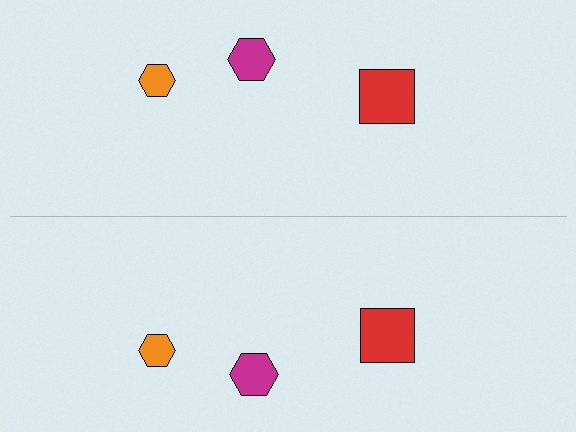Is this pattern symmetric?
Yes, this pattern has bilateral (reflection) symmetry.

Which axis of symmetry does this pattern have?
The pattern has a horizontal axis of symmetry running through the center of the image.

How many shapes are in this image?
There are 6 shapes in this image.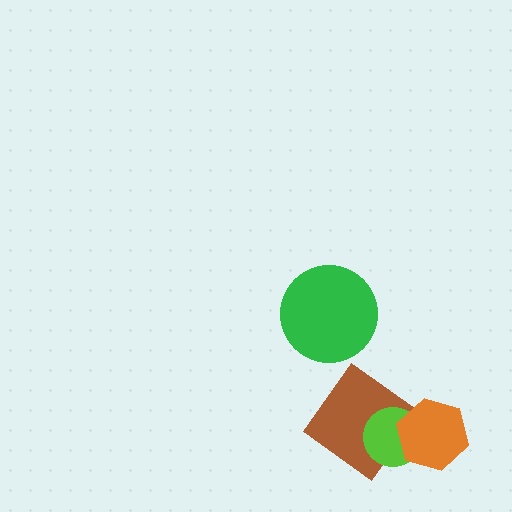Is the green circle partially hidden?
No, no other shape covers it.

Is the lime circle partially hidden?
Yes, it is partially covered by another shape.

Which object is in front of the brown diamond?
The lime circle is in front of the brown diamond.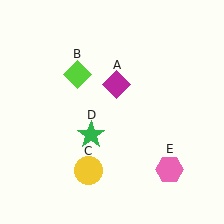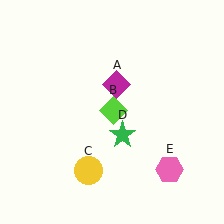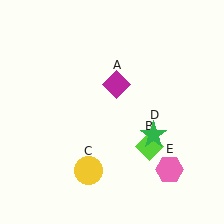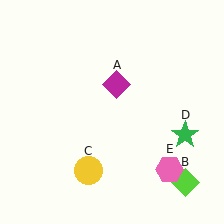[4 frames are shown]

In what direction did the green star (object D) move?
The green star (object D) moved right.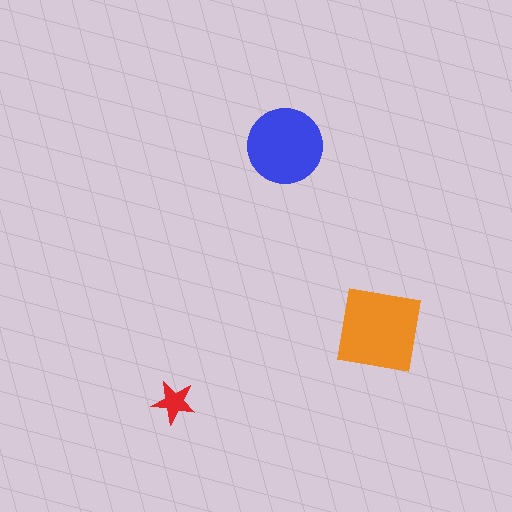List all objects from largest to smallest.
The orange square, the blue circle, the red star.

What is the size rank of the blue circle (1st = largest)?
2nd.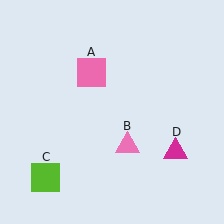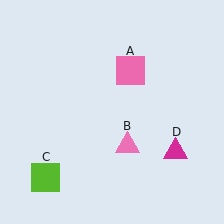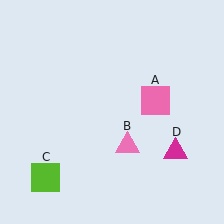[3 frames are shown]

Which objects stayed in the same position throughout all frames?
Pink triangle (object B) and lime square (object C) and magenta triangle (object D) remained stationary.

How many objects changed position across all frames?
1 object changed position: pink square (object A).